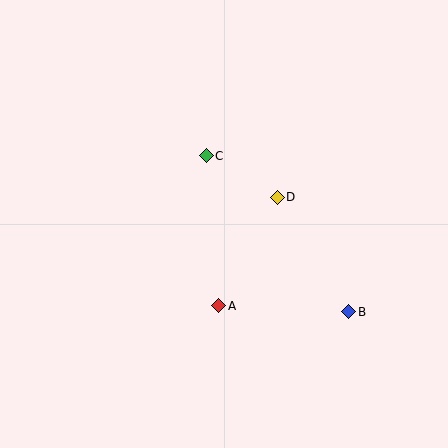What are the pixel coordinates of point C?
Point C is at (206, 156).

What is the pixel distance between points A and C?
The distance between A and C is 150 pixels.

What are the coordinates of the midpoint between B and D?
The midpoint between B and D is at (313, 255).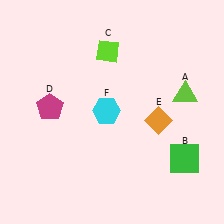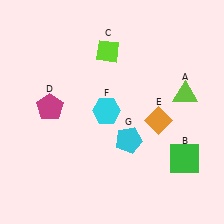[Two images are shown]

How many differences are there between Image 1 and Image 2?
There is 1 difference between the two images.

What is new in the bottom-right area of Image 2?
A cyan pentagon (G) was added in the bottom-right area of Image 2.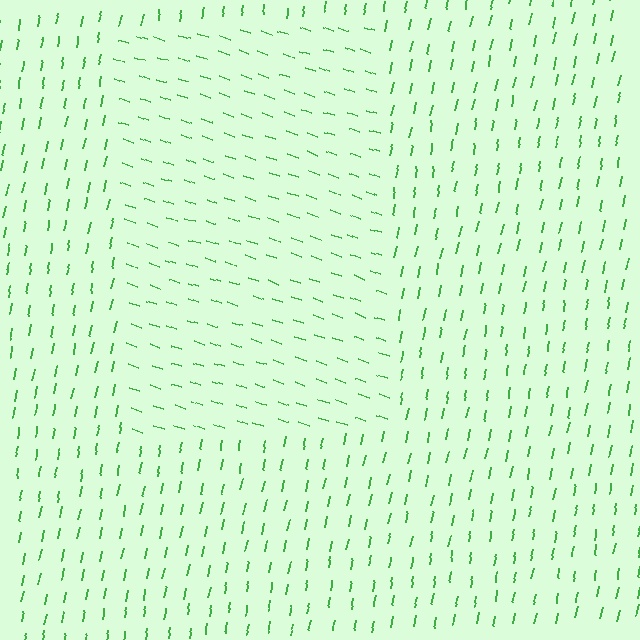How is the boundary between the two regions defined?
The boundary is defined purely by a change in line orientation (approximately 82 degrees difference). All lines are the same color and thickness.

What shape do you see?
I see a rectangle.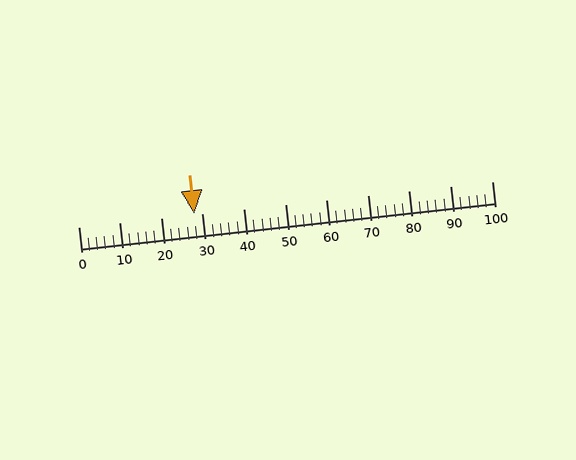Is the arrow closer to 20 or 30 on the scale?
The arrow is closer to 30.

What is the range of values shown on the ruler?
The ruler shows values from 0 to 100.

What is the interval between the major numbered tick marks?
The major tick marks are spaced 10 units apart.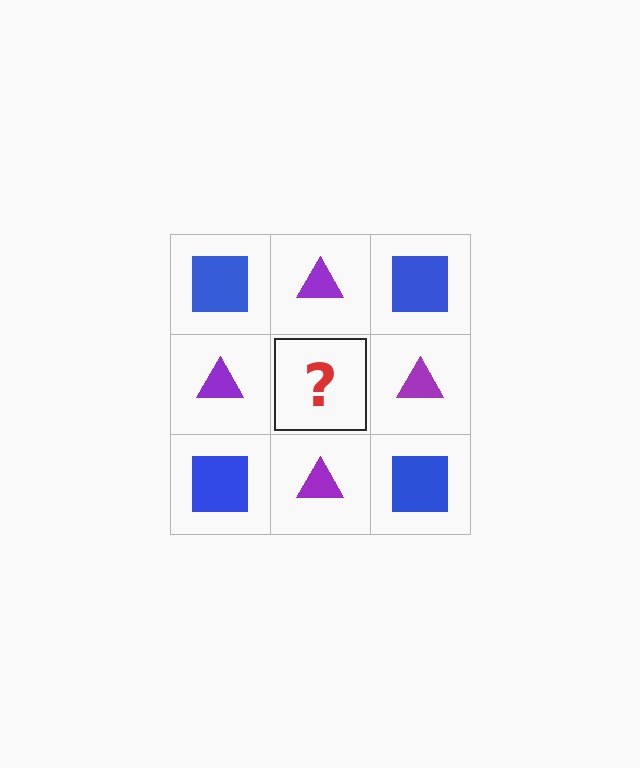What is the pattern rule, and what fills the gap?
The rule is that it alternates blue square and purple triangle in a checkerboard pattern. The gap should be filled with a blue square.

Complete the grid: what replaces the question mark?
The question mark should be replaced with a blue square.